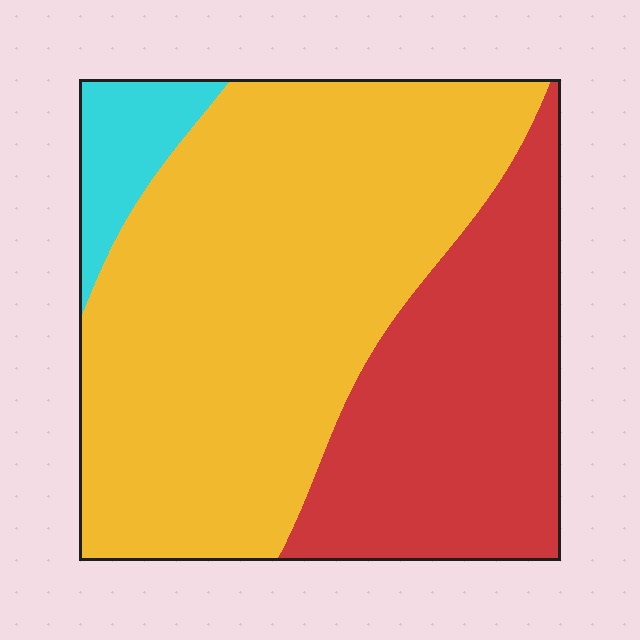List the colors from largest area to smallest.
From largest to smallest: yellow, red, cyan.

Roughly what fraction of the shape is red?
Red takes up about one third (1/3) of the shape.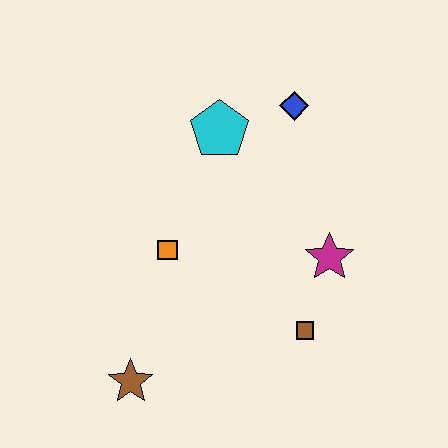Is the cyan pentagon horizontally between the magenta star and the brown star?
Yes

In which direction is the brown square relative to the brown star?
The brown square is to the right of the brown star.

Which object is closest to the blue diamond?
The cyan pentagon is closest to the blue diamond.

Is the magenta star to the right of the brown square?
Yes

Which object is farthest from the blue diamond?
The brown star is farthest from the blue diamond.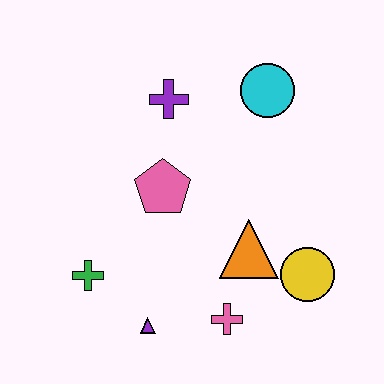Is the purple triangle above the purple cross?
No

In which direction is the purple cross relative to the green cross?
The purple cross is above the green cross.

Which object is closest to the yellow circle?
The orange triangle is closest to the yellow circle.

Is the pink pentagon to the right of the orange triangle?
No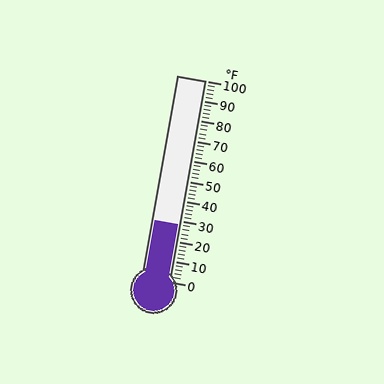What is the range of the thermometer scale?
The thermometer scale ranges from 0°F to 100°F.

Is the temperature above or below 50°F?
The temperature is below 50°F.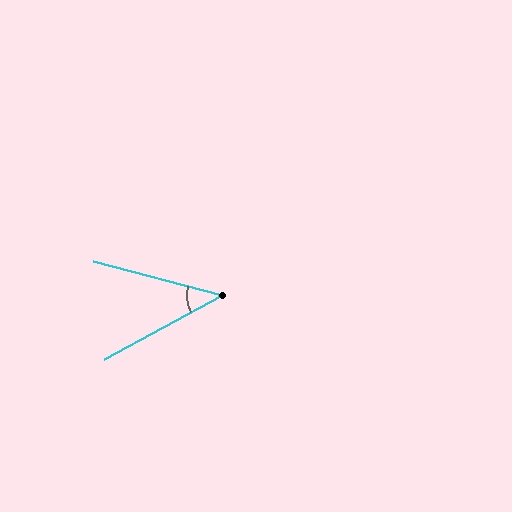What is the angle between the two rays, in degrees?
Approximately 43 degrees.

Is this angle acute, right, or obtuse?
It is acute.